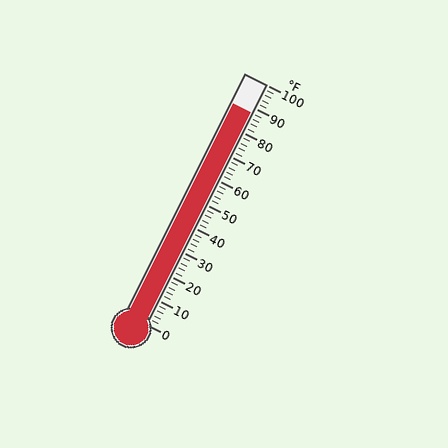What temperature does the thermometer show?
The thermometer shows approximately 88°F.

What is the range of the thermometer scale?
The thermometer scale ranges from 0°F to 100°F.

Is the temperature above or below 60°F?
The temperature is above 60°F.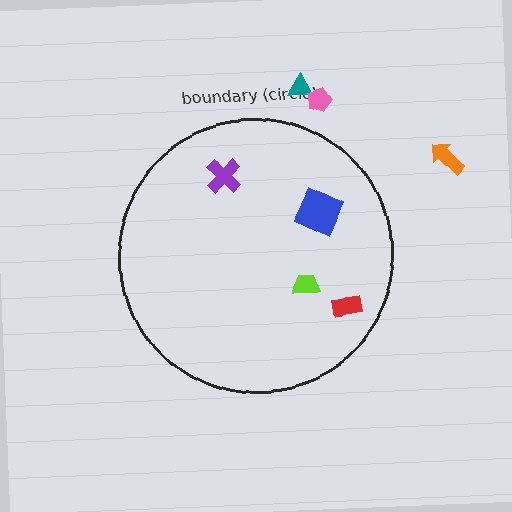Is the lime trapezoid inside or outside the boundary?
Inside.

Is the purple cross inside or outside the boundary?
Inside.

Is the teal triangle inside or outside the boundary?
Outside.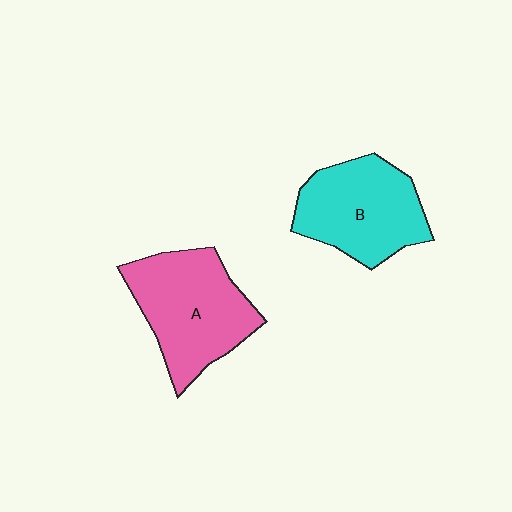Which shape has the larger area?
Shape A (pink).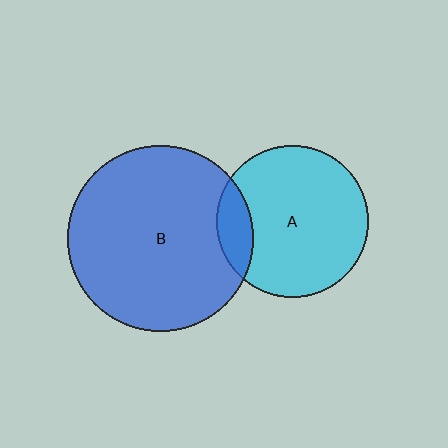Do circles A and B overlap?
Yes.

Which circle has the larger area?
Circle B (blue).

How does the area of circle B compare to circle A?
Approximately 1.5 times.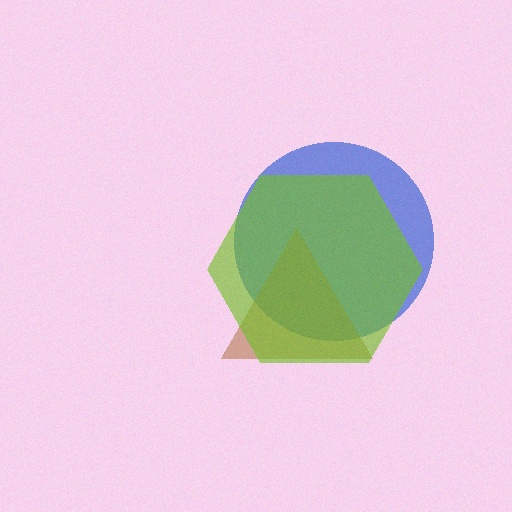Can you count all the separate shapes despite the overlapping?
Yes, there are 3 separate shapes.